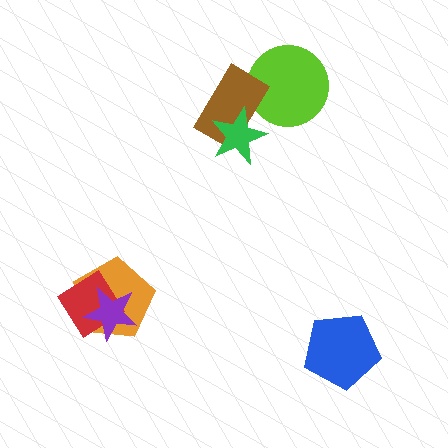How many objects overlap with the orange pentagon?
2 objects overlap with the orange pentagon.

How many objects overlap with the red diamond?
2 objects overlap with the red diamond.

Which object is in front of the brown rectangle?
The green star is in front of the brown rectangle.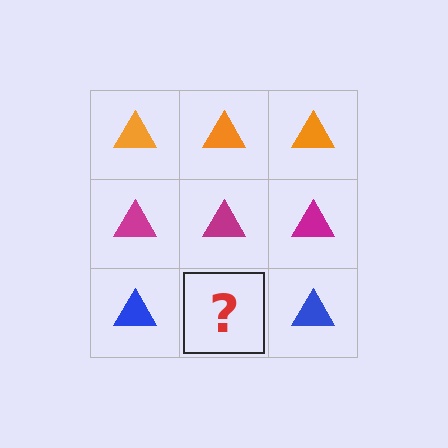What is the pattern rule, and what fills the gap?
The rule is that each row has a consistent color. The gap should be filled with a blue triangle.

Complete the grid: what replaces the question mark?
The question mark should be replaced with a blue triangle.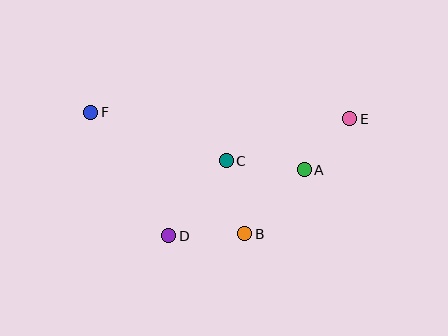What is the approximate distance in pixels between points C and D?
The distance between C and D is approximately 94 pixels.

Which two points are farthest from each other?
Points E and F are farthest from each other.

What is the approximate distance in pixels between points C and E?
The distance between C and E is approximately 131 pixels.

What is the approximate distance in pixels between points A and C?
The distance between A and C is approximately 79 pixels.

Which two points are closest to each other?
Points A and E are closest to each other.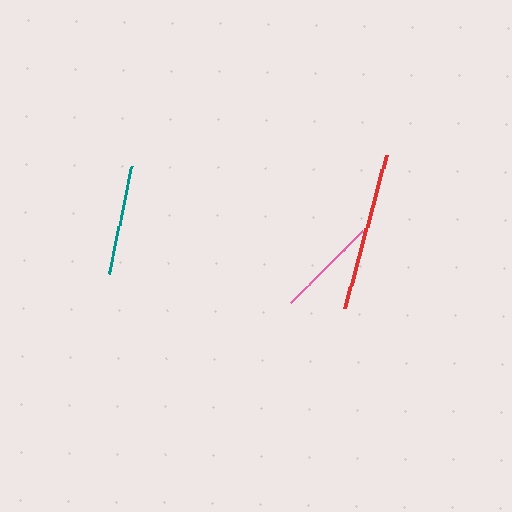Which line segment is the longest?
The red line is the longest at approximately 158 pixels.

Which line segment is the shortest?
The pink line is the shortest at approximately 102 pixels.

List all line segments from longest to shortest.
From longest to shortest: red, teal, pink.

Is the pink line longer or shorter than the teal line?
The teal line is longer than the pink line.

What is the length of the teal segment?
The teal segment is approximately 110 pixels long.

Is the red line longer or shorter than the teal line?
The red line is longer than the teal line.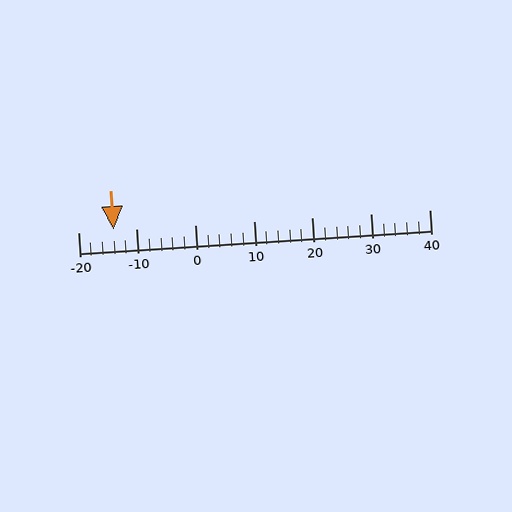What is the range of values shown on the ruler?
The ruler shows values from -20 to 40.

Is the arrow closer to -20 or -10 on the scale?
The arrow is closer to -10.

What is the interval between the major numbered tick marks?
The major tick marks are spaced 10 units apart.